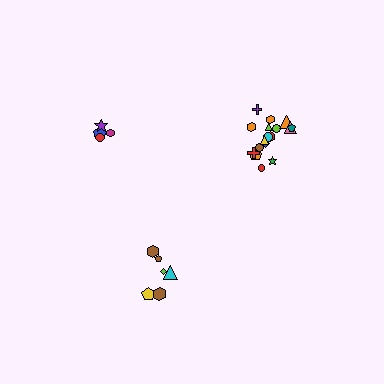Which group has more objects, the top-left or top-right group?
The top-right group.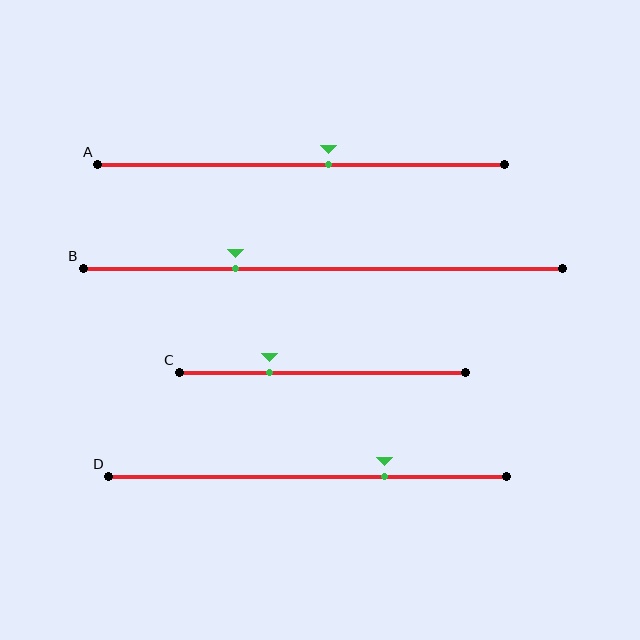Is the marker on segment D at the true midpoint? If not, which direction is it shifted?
No, the marker on segment D is shifted to the right by about 19% of the segment length.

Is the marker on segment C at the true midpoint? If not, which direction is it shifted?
No, the marker on segment C is shifted to the left by about 18% of the segment length.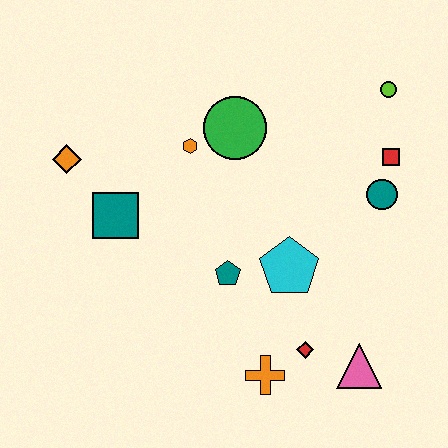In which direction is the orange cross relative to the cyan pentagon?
The orange cross is below the cyan pentagon.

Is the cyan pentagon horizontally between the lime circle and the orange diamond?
Yes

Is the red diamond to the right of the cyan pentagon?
Yes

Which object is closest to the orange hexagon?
The green circle is closest to the orange hexagon.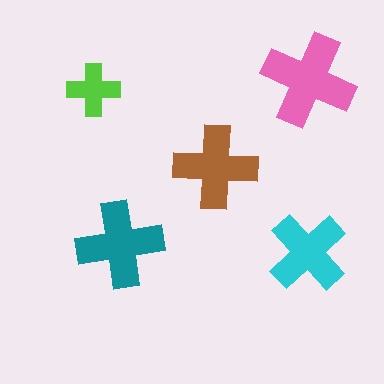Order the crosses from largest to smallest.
the pink one, the teal one, the brown one, the cyan one, the lime one.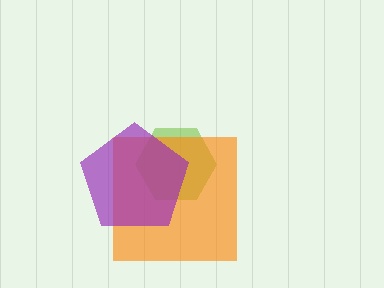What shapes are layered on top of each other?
The layered shapes are: a lime hexagon, an orange square, a purple pentagon.